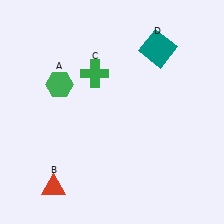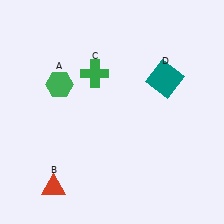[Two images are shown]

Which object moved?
The teal square (D) moved down.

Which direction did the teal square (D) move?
The teal square (D) moved down.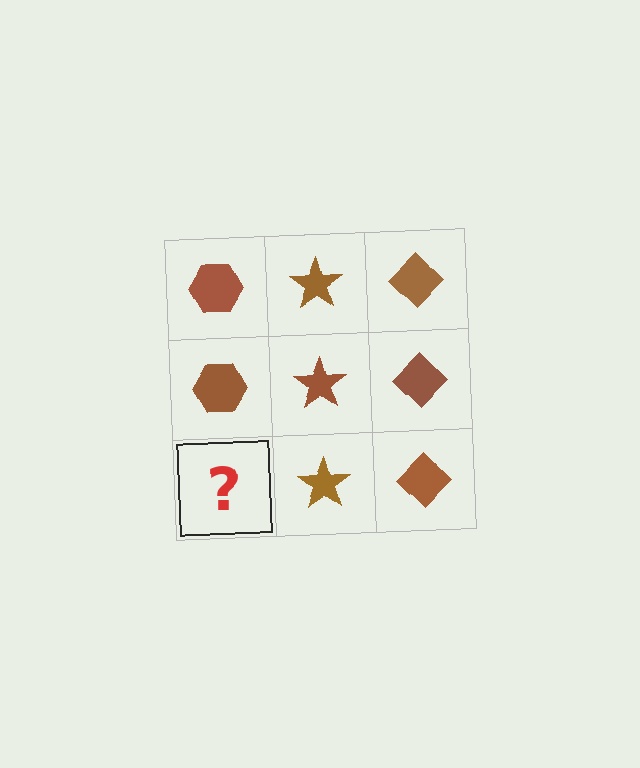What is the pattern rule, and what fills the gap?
The rule is that each column has a consistent shape. The gap should be filled with a brown hexagon.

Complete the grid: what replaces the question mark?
The question mark should be replaced with a brown hexagon.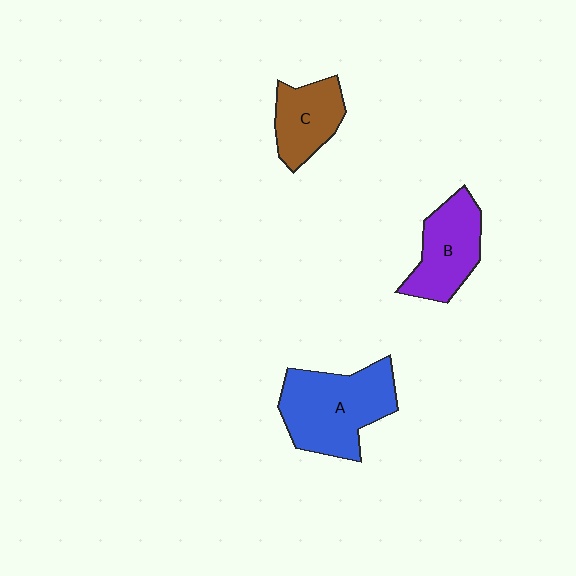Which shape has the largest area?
Shape A (blue).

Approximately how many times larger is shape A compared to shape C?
Approximately 1.7 times.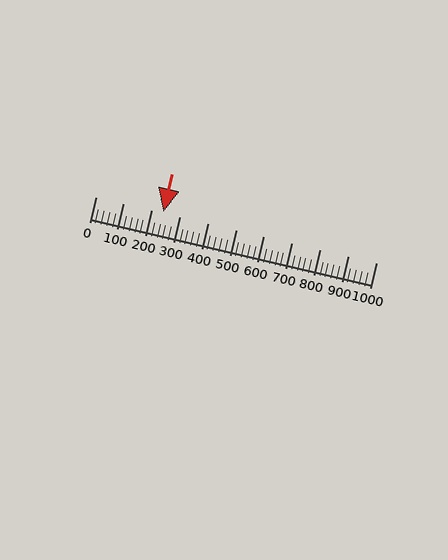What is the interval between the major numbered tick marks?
The major tick marks are spaced 100 units apart.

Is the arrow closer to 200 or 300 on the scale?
The arrow is closer to 200.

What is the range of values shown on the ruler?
The ruler shows values from 0 to 1000.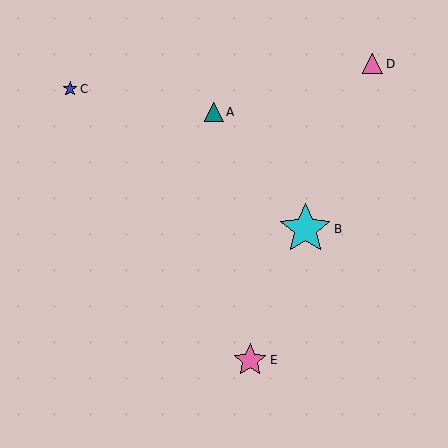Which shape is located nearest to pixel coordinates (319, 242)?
The cyan star (labeled B) at (305, 229) is nearest to that location.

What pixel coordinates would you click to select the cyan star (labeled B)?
Click at (305, 229) to select the cyan star B.